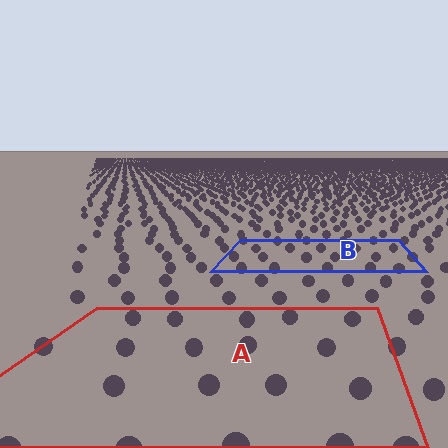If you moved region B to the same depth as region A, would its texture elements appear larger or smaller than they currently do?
They would appear larger. At a closer depth, the same texture elements are projected at a bigger on-screen size.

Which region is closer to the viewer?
Region A is closer. The texture elements there are larger and more spread out.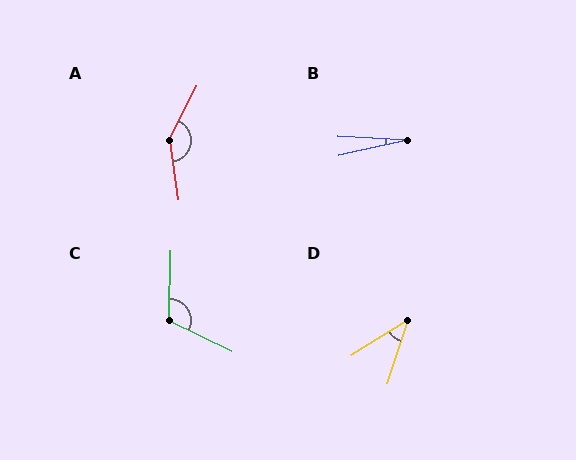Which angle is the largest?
A, at approximately 146 degrees.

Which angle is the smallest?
B, at approximately 16 degrees.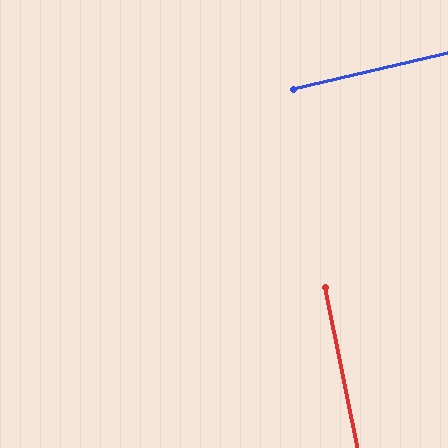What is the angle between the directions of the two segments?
Approximately 88 degrees.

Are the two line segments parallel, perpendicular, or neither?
Perpendicular — they meet at approximately 88°.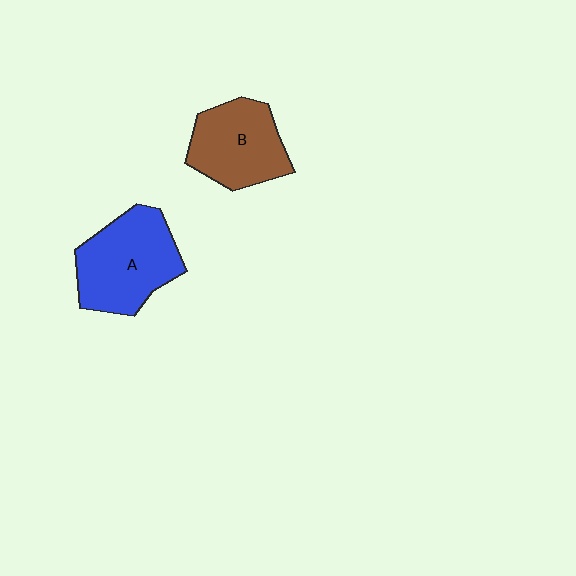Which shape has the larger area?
Shape A (blue).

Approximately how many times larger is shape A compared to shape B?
Approximately 1.2 times.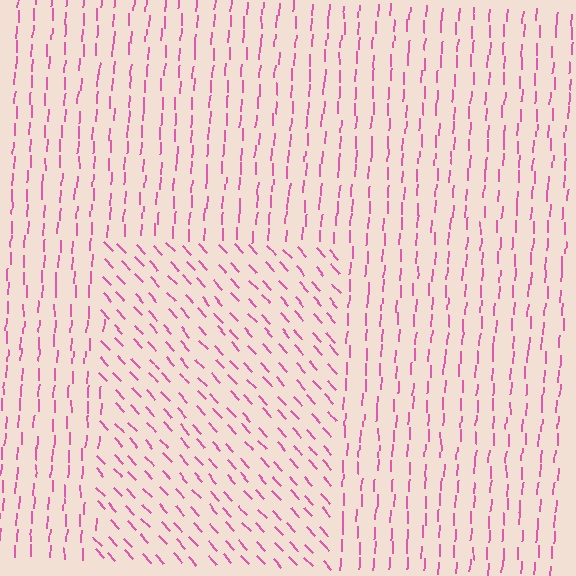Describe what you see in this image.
The image is filled with small pink line segments. A rectangle region in the image has lines oriented differently from the surrounding lines, creating a visible texture boundary.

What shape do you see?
I see a rectangle.